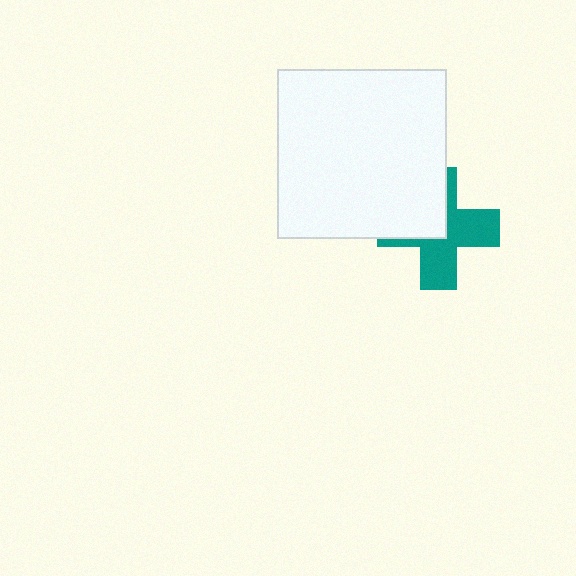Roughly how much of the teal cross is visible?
About half of it is visible (roughly 58%).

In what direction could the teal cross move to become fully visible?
The teal cross could move toward the lower-right. That would shift it out from behind the white square entirely.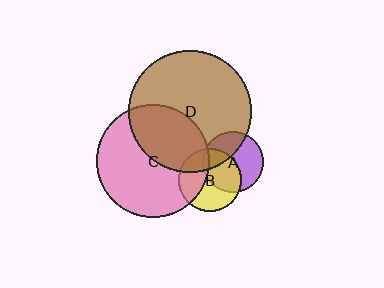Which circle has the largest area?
Circle D (brown).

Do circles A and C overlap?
Yes.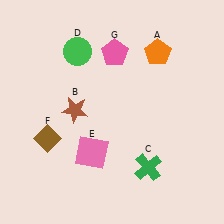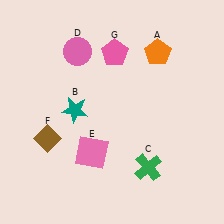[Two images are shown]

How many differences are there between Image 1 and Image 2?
There are 2 differences between the two images.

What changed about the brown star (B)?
In Image 1, B is brown. In Image 2, it changed to teal.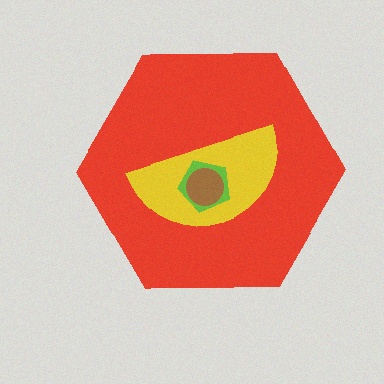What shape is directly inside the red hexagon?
The yellow semicircle.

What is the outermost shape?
The red hexagon.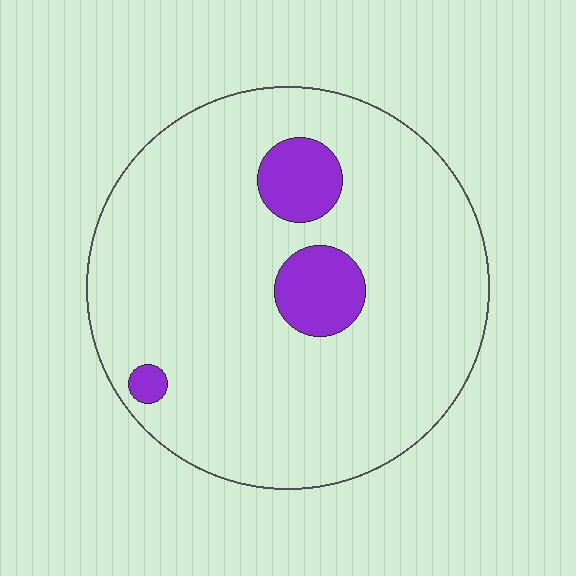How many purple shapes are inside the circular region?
3.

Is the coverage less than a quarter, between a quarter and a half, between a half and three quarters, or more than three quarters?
Less than a quarter.